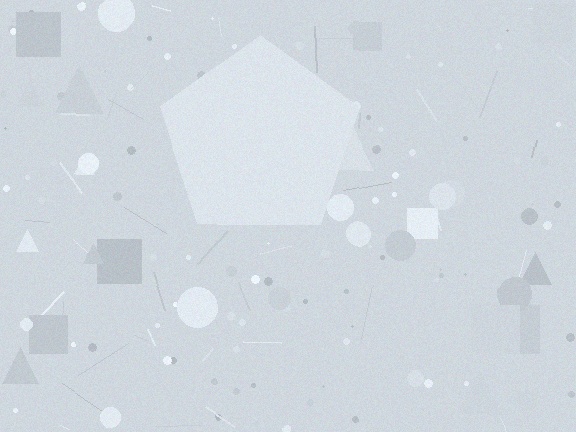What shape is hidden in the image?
A pentagon is hidden in the image.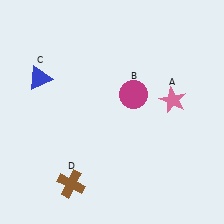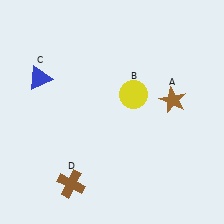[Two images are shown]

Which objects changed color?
A changed from pink to brown. B changed from magenta to yellow.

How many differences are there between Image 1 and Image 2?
There are 2 differences between the two images.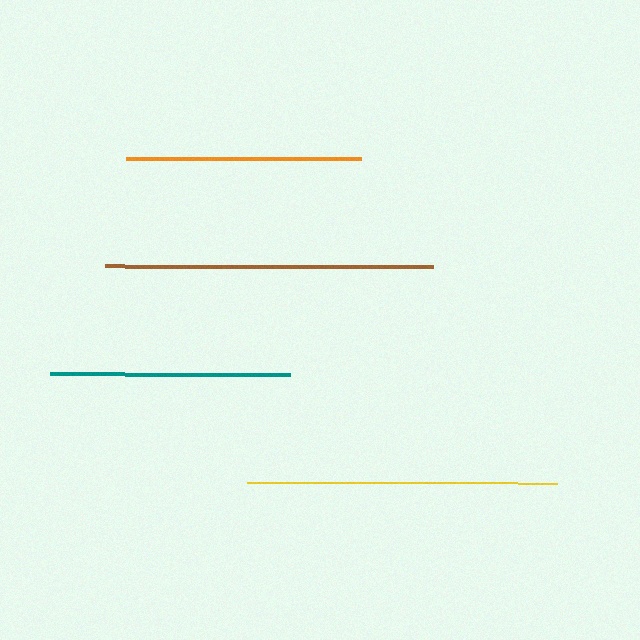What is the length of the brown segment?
The brown segment is approximately 327 pixels long.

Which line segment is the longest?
The brown line is the longest at approximately 327 pixels.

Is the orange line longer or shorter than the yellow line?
The yellow line is longer than the orange line.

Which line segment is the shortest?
The orange line is the shortest at approximately 235 pixels.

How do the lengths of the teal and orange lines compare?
The teal and orange lines are approximately the same length.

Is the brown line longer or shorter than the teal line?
The brown line is longer than the teal line.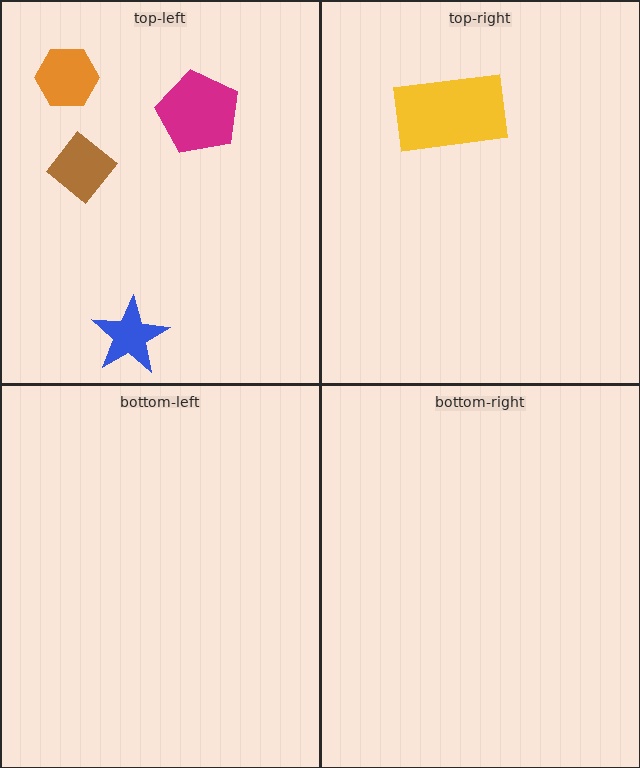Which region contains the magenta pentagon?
The top-left region.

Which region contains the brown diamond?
The top-left region.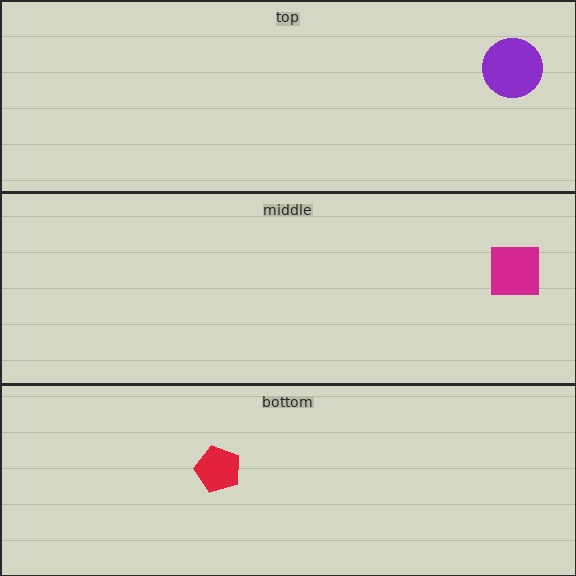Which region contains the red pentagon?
The bottom region.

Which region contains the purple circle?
The top region.